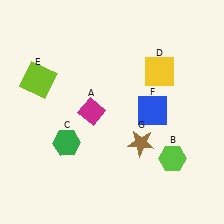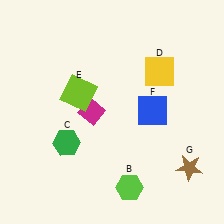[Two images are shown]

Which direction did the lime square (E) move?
The lime square (E) moved right.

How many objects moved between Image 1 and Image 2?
3 objects moved between the two images.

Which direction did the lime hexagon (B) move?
The lime hexagon (B) moved left.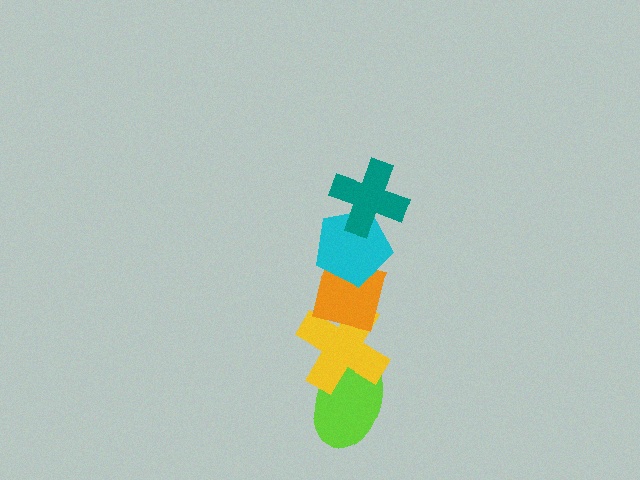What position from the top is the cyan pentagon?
The cyan pentagon is 2nd from the top.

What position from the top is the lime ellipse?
The lime ellipse is 5th from the top.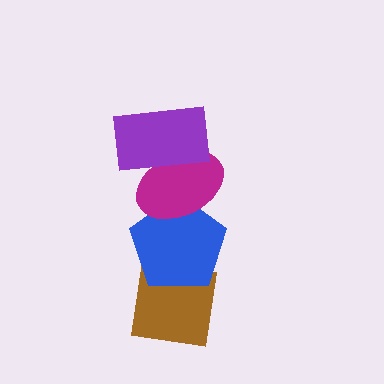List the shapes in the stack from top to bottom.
From top to bottom: the purple rectangle, the magenta ellipse, the blue pentagon, the brown square.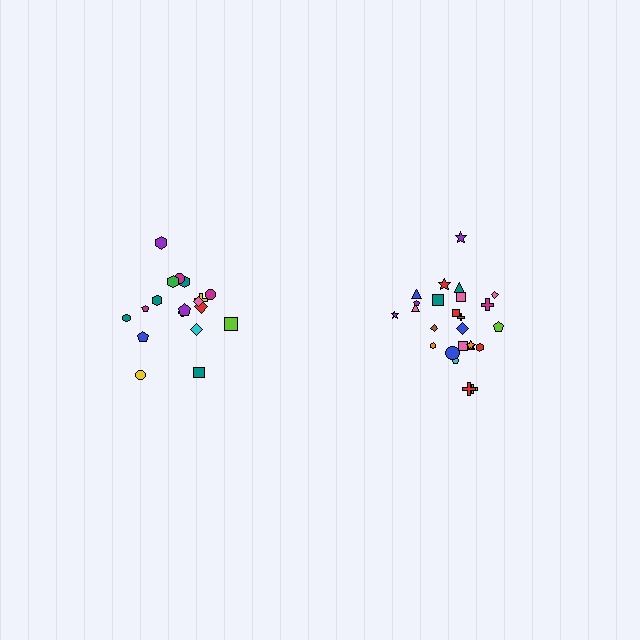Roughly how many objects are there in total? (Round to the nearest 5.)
Roughly 45 objects in total.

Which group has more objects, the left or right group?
The right group.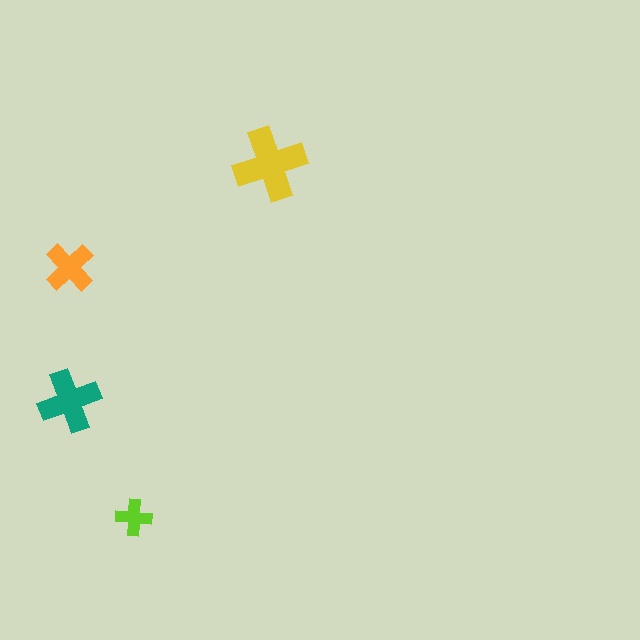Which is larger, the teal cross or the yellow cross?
The yellow one.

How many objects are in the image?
There are 4 objects in the image.